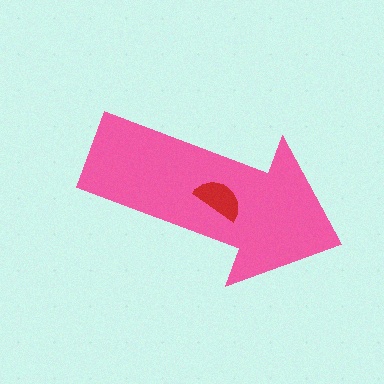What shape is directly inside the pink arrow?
The red semicircle.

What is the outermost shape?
The pink arrow.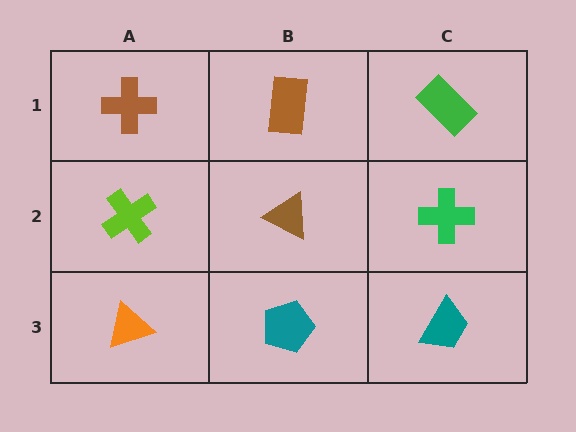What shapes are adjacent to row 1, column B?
A brown triangle (row 2, column B), a brown cross (row 1, column A), a green rectangle (row 1, column C).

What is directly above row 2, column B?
A brown rectangle.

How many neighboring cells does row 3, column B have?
3.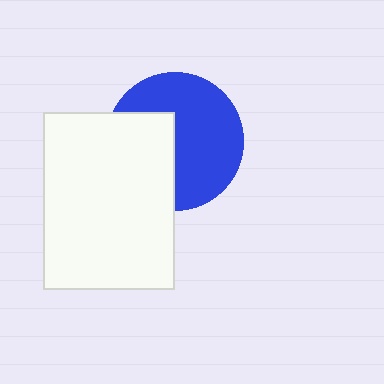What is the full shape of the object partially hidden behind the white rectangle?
The partially hidden object is a blue circle.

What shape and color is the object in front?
The object in front is a white rectangle.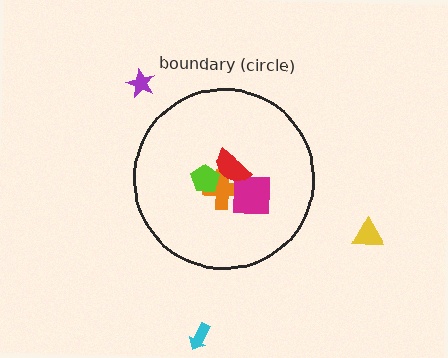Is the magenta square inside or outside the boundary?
Inside.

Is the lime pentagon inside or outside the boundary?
Inside.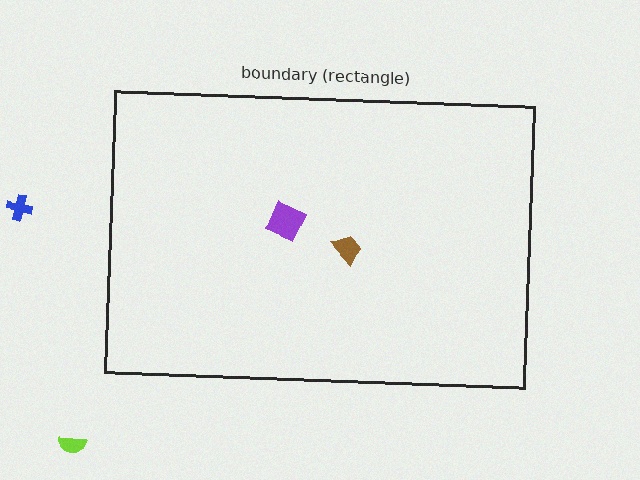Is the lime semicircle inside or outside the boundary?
Outside.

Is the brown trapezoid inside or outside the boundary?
Inside.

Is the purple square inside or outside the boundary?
Inside.